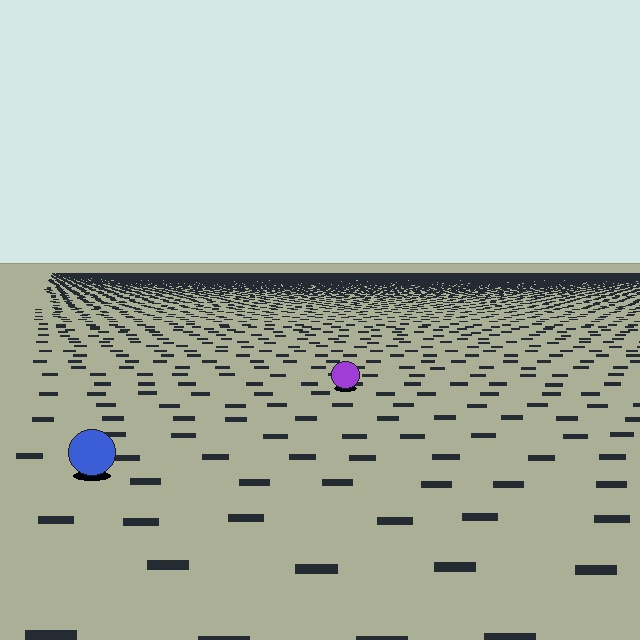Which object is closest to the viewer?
The blue circle is closest. The texture marks near it are larger and more spread out.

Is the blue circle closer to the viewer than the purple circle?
Yes. The blue circle is closer — you can tell from the texture gradient: the ground texture is coarser near it.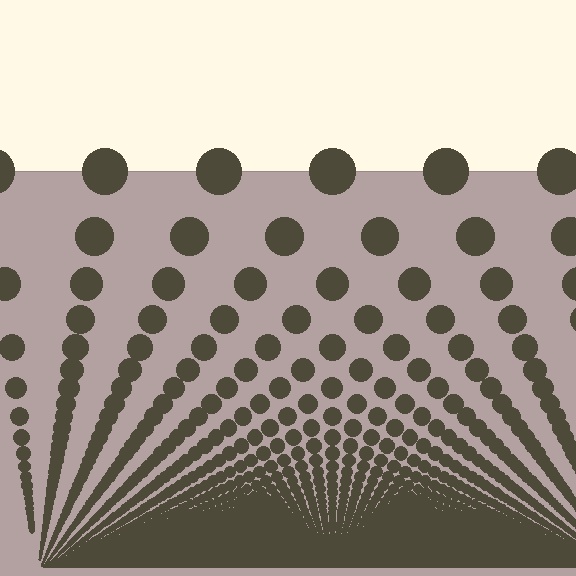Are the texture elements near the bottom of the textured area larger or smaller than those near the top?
Smaller. The gradient is inverted — elements near the bottom are smaller and denser.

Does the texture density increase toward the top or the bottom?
Density increases toward the bottom.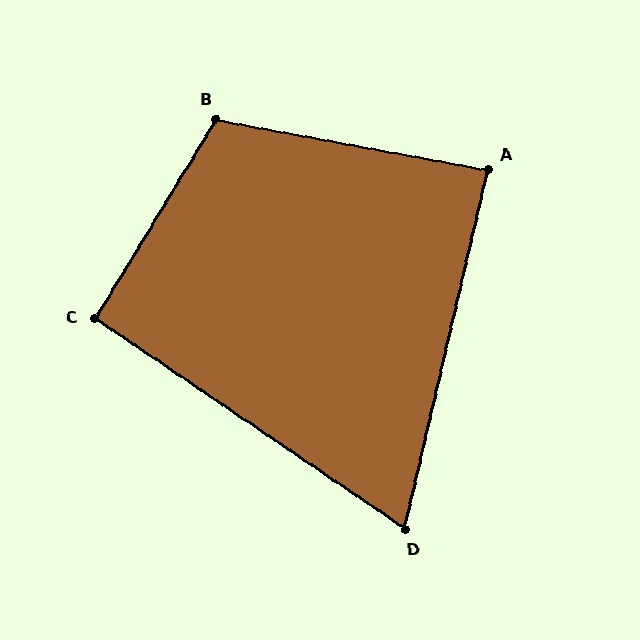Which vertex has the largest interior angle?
B, at approximately 111 degrees.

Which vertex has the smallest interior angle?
D, at approximately 69 degrees.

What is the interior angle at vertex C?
Approximately 93 degrees (approximately right).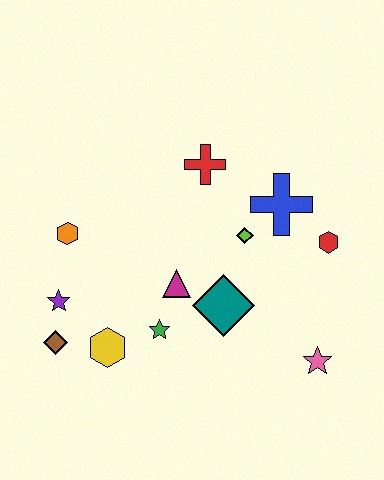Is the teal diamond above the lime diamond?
No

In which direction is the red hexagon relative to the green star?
The red hexagon is to the right of the green star.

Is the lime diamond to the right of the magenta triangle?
Yes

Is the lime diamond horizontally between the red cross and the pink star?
Yes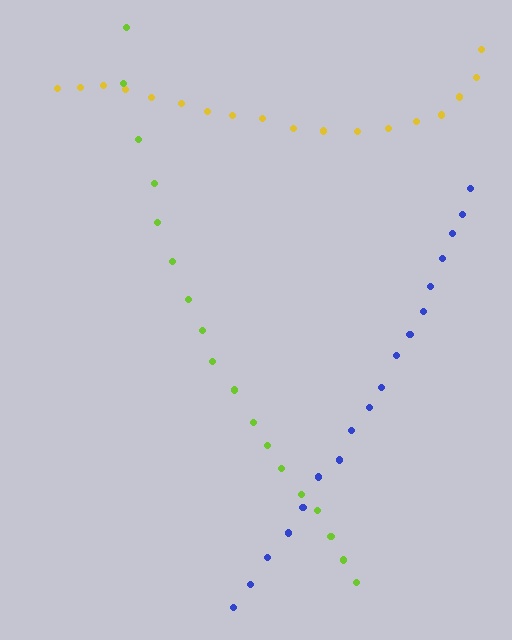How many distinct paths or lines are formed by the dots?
There are 3 distinct paths.